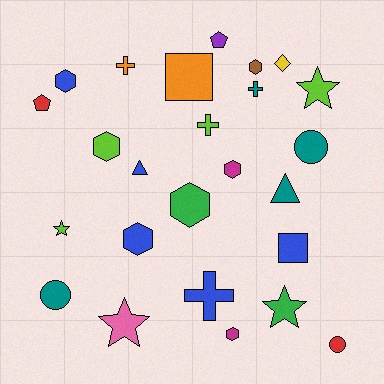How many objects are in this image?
There are 25 objects.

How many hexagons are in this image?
There are 7 hexagons.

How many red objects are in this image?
There are 2 red objects.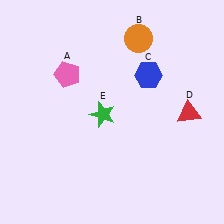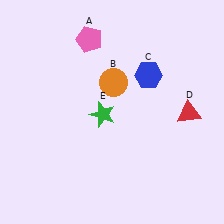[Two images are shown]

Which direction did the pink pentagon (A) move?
The pink pentagon (A) moved up.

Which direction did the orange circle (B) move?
The orange circle (B) moved down.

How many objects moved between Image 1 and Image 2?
2 objects moved between the two images.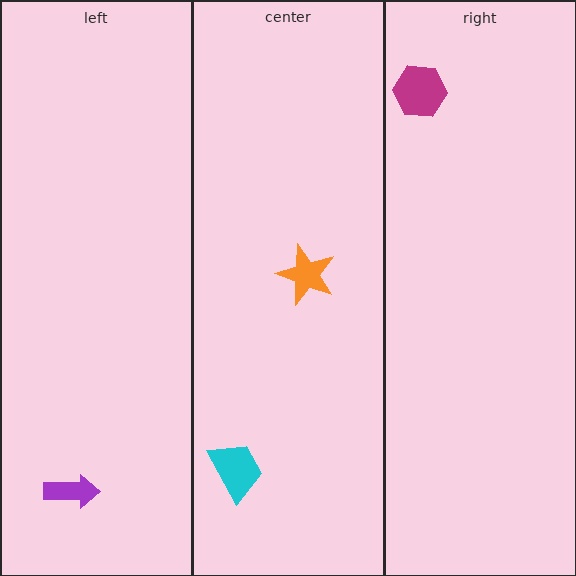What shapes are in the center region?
The cyan trapezoid, the orange star.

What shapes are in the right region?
The magenta hexagon.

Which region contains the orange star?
The center region.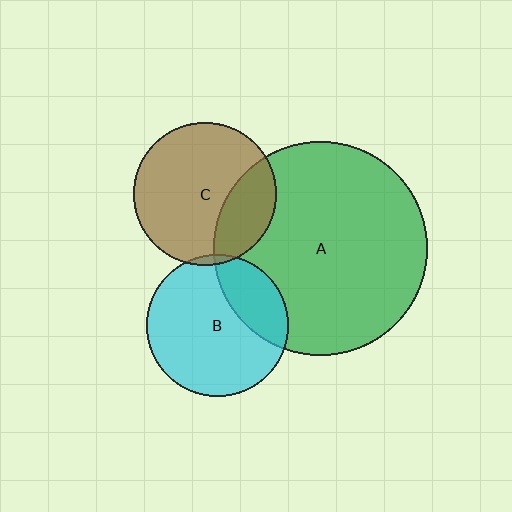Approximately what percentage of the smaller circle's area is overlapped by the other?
Approximately 25%.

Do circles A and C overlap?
Yes.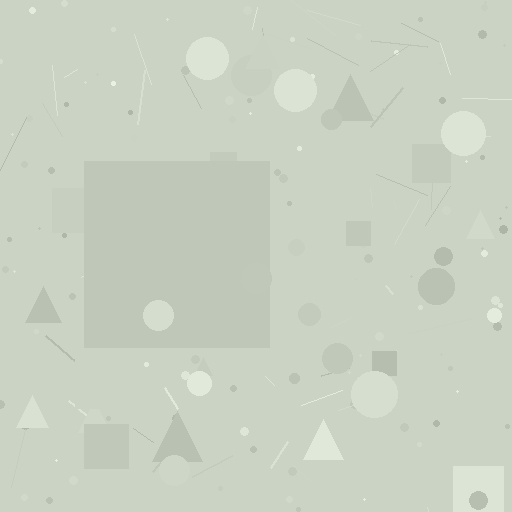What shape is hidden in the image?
A square is hidden in the image.